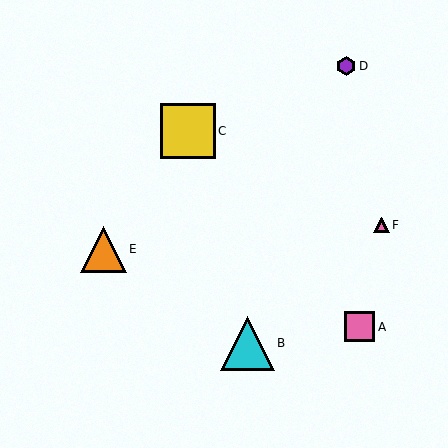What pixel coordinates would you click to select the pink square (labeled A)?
Click at (360, 327) to select the pink square A.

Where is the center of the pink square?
The center of the pink square is at (360, 327).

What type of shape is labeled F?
Shape F is a pink triangle.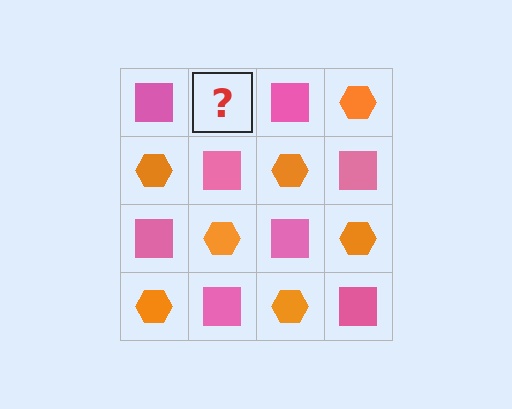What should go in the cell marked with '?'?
The missing cell should contain an orange hexagon.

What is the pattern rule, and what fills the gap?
The rule is that it alternates pink square and orange hexagon in a checkerboard pattern. The gap should be filled with an orange hexagon.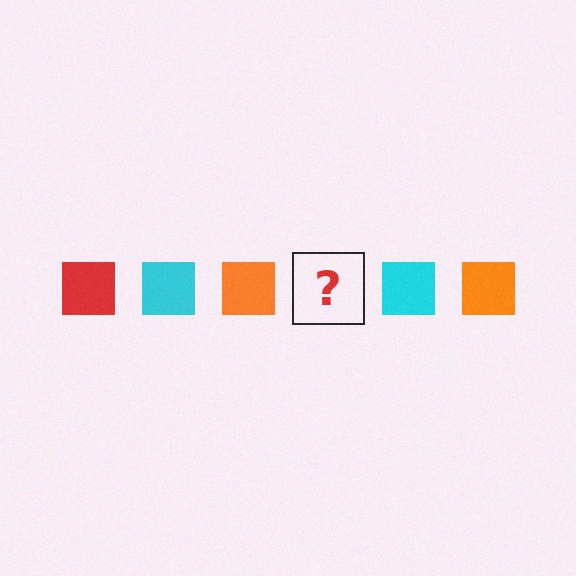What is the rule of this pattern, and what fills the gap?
The rule is that the pattern cycles through red, cyan, orange squares. The gap should be filled with a red square.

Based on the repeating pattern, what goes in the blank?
The blank should be a red square.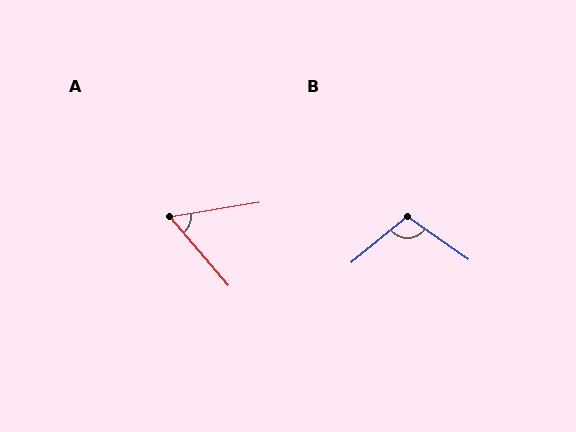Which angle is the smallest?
A, at approximately 59 degrees.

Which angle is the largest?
B, at approximately 105 degrees.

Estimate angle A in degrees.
Approximately 59 degrees.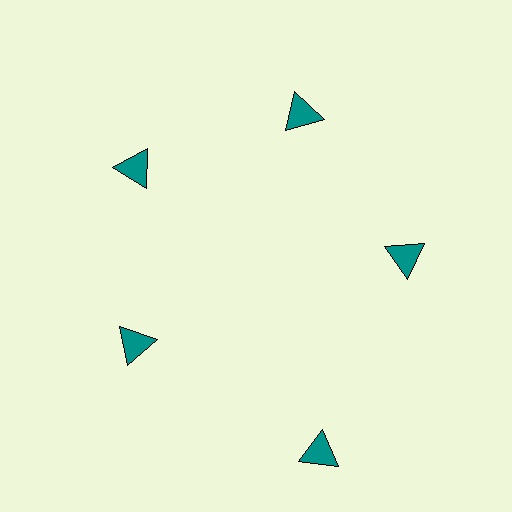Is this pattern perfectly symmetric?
No. The 5 teal triangles are arranged in a ring, but one element near the 5 o'clock position is pushed outward from the center, breaking the 5-fold rotational symmetry.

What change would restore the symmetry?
The symmetry would be restored by moving it inward, back onto the ring so that all 5 triangles sit at equal angles and equal distance from the center.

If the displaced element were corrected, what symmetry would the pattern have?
It would have 5-fold rotational symmetry — the pattern would map onto itself every 72 degrees.